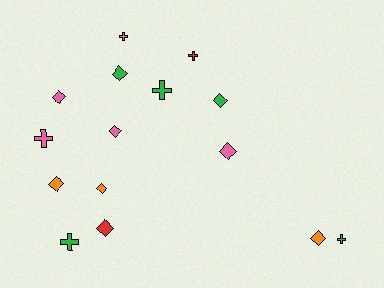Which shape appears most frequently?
Diamond, with 9 objects.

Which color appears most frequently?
Green, with 5 objects.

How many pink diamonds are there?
There are 3 pink diamonds.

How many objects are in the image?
There are 15 objects.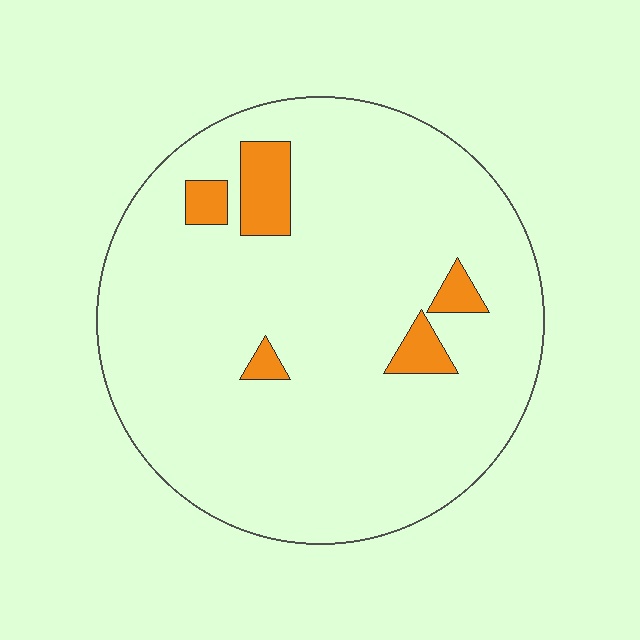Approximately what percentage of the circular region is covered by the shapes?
Approximately 10%.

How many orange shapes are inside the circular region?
5.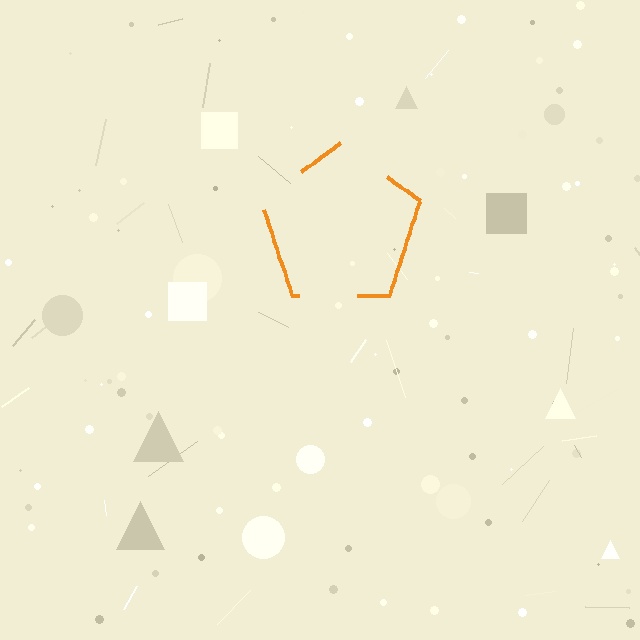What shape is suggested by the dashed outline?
The dashed outline suggests a pentagon.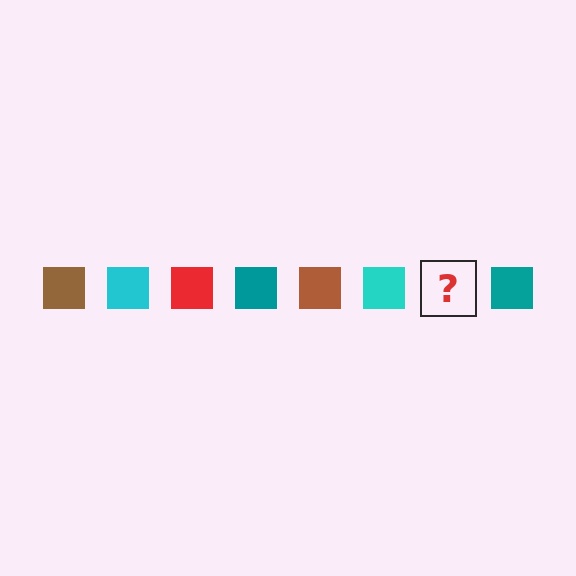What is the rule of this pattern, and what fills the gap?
The rule is that the pattern cycles through brown, cyan, red, teal squares. The gap should be filled with a red square.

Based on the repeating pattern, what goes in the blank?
The blank should be a red square.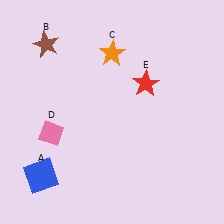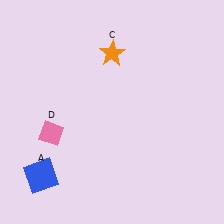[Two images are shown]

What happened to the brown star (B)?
The brown star (B) was removed in Image 2. It was in the top-left area of Image 1.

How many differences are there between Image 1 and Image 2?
There are 2 differences between the two images.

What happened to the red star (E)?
The red star (E) was removed in Image 2. It was in the top-right area of Image 1.